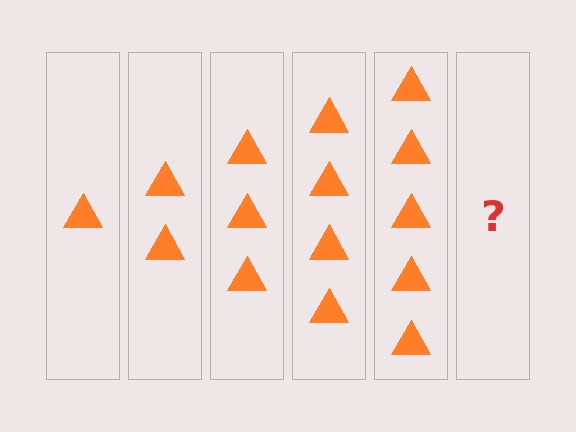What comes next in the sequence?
The next element should be 6 triangles.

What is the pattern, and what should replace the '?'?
The pattern is that each step adds one more triangle. The '?' should be 6 triangles.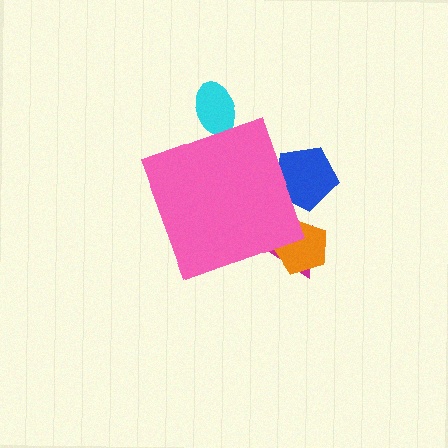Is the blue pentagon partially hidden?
Yes, the blue pentagon is partially hidden behind the pink diamond.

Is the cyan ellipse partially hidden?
Yes, the cyan ellipse is partially hidden behind the pink diamond.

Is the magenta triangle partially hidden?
Yes, the magenta triangle is partially hidden behind the pink diamond.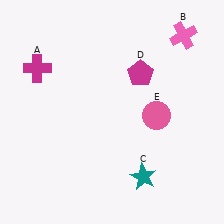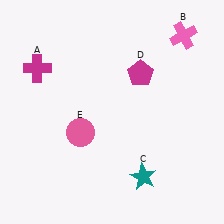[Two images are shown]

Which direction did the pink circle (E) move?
The pink circle (E) moved left.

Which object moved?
The pink circle (E) moved left.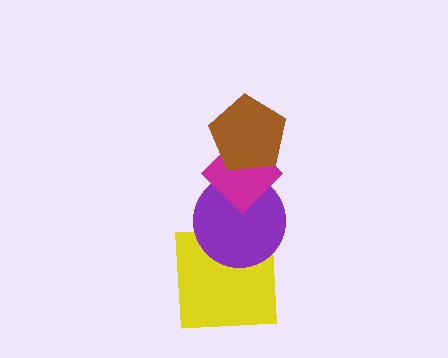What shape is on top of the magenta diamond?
The brown pentagon is on top of the magenta diamond.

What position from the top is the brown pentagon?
The brown pentagon is 1st from the top.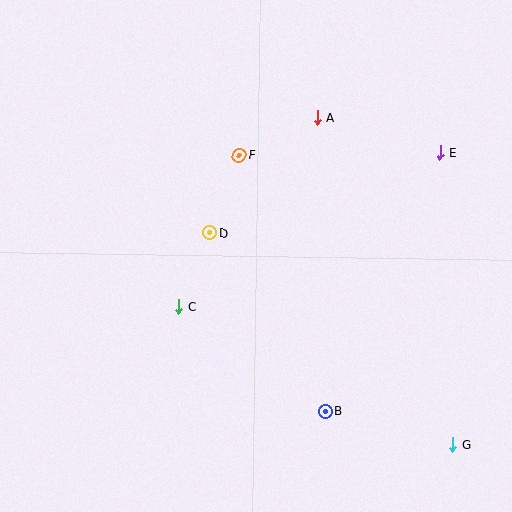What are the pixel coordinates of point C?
Point C is at (179, 306).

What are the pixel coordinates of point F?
Point F is at (239, 155).